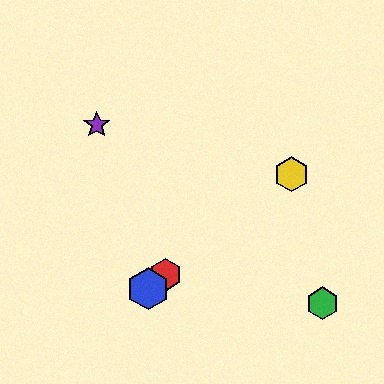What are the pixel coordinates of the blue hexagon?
The blue hexagon is at (148, 289).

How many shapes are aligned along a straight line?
3 shapes (the red hexagon, the blue hexagon, the yellow hexagon) are aligned along a straight line.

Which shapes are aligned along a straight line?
The red hexagon, the blue hexagon, the yellow hexagon are aligned along a straight line.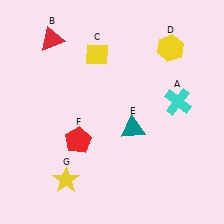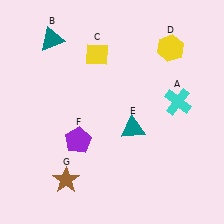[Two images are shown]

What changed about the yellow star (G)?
In Image 1, G is yellow. In Image 2, it changed to brown.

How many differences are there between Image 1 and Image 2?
There are 3 differences between the two images.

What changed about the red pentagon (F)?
In Image 1, F is red. In Image 2, it changed to purple.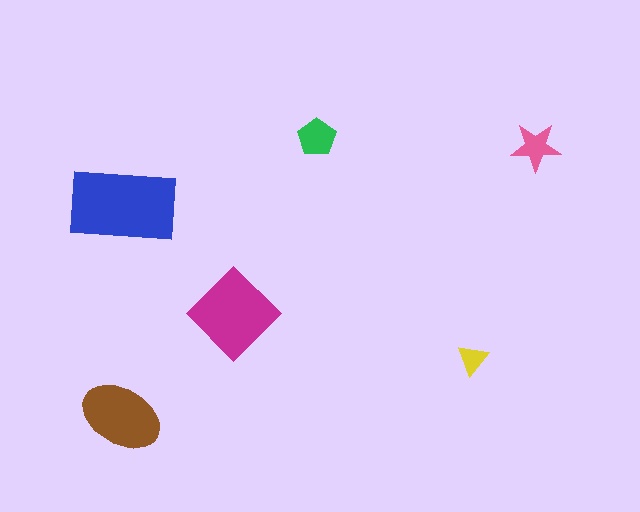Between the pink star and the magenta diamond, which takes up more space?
The magenta diamond.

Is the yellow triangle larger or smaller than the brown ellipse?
Smaller.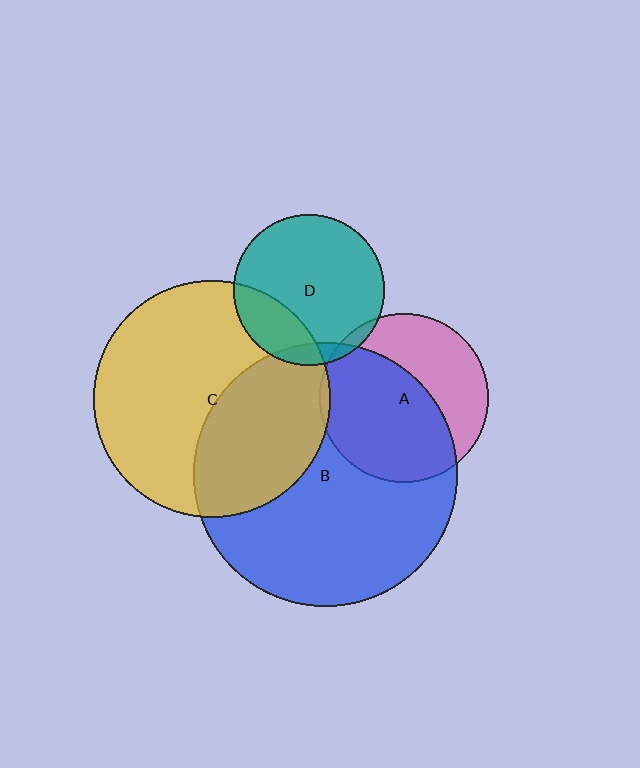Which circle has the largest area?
Circle B (blue).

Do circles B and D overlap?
Yes.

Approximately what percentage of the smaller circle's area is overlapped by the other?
Approximately 5%.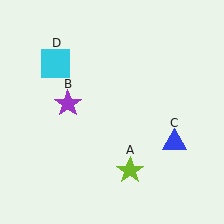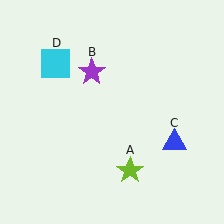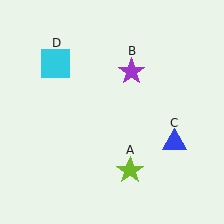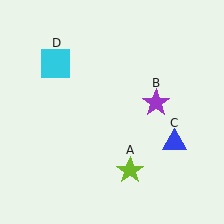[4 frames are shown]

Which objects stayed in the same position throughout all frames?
Lime star (object A) and blue triangle (object C) and cyan square (object D) remained stationary.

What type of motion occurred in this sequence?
The purple star (object B) rotated clockwise around the center of the scene.